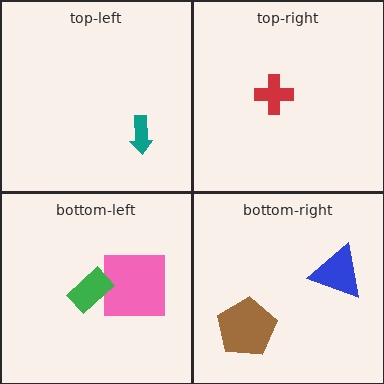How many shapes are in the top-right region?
1.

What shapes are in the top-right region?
The red cross.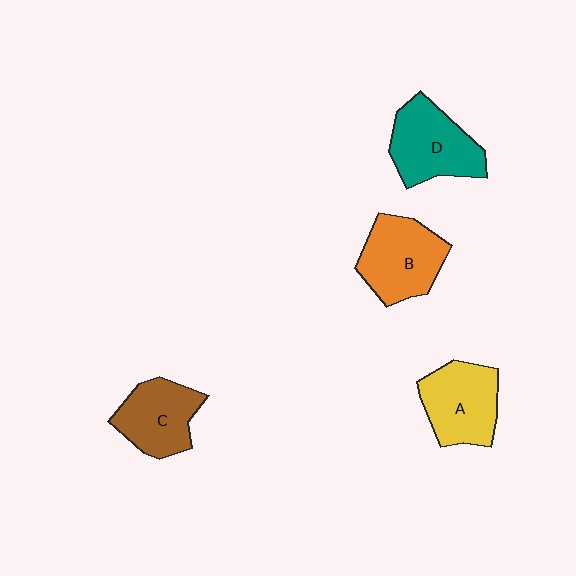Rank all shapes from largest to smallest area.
From largest to smallest: D (teal), B (orange), A (yellow), C (brown).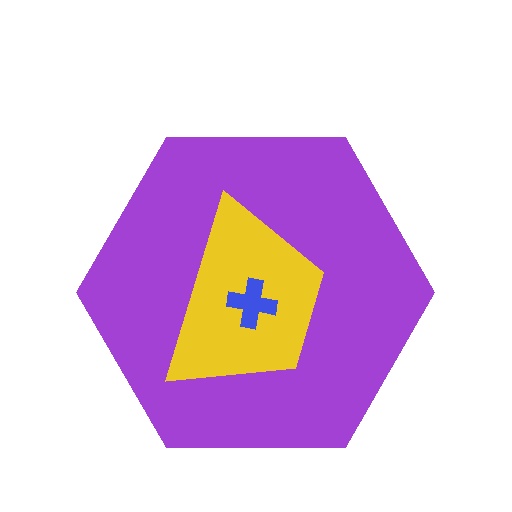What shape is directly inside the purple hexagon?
The yellow trapezoid.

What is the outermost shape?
The purple hexagon.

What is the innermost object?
The blue cross.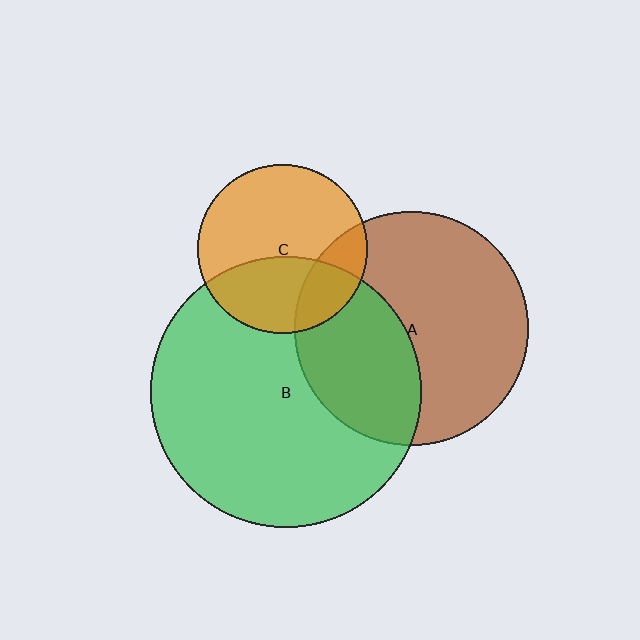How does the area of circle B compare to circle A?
Approximately 1.3 times.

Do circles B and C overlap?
Yes.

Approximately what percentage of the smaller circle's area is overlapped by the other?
Approximately 40%.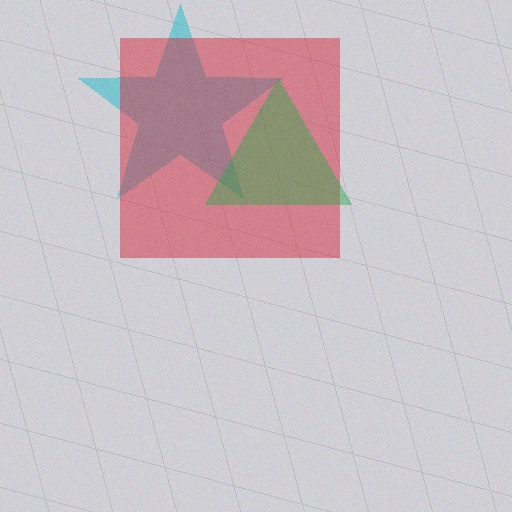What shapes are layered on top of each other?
The layered shapes are: a cyan star, a red square, a green triangle.